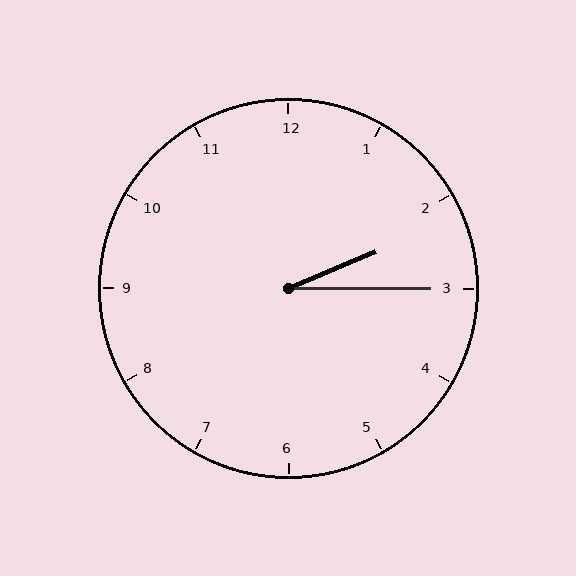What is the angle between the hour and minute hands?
Approximately 22 degrees.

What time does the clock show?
2:15.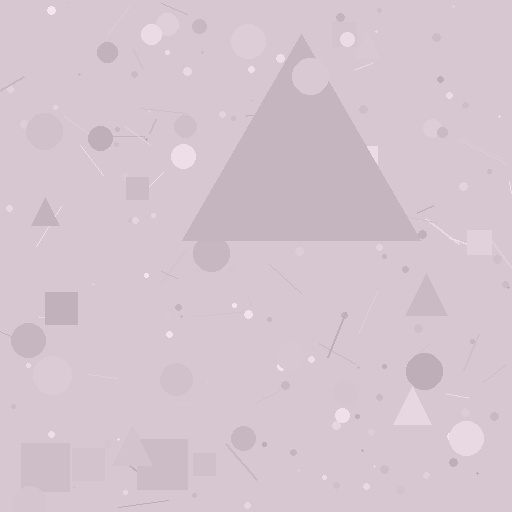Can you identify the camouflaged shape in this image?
The camouflaged shape is a triangle.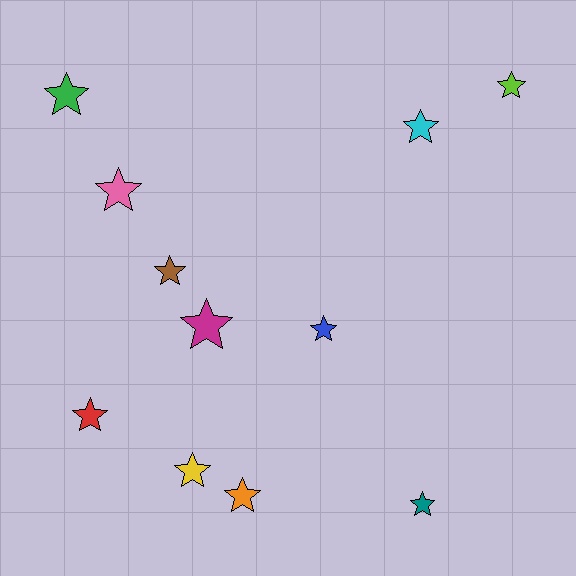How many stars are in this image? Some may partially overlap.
There are 11 stars.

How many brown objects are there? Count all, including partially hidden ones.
There is 1 brown object.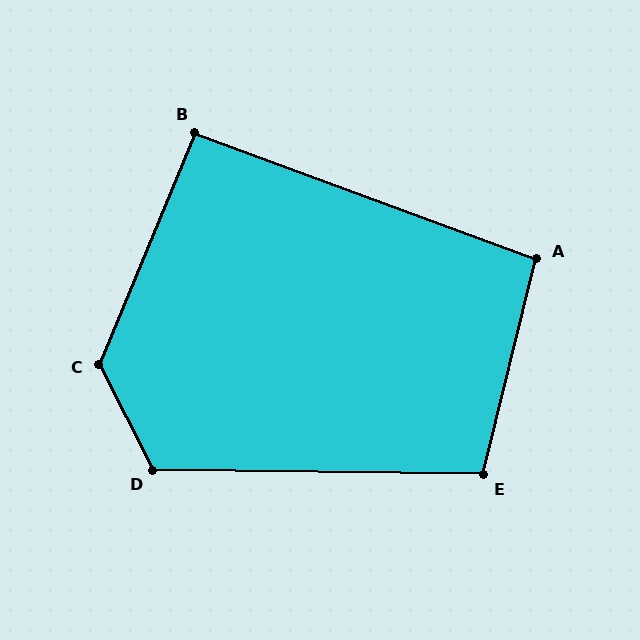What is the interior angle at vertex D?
Approximately 117 degrees (obtuse).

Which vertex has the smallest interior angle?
B, at approximately 92 degrees.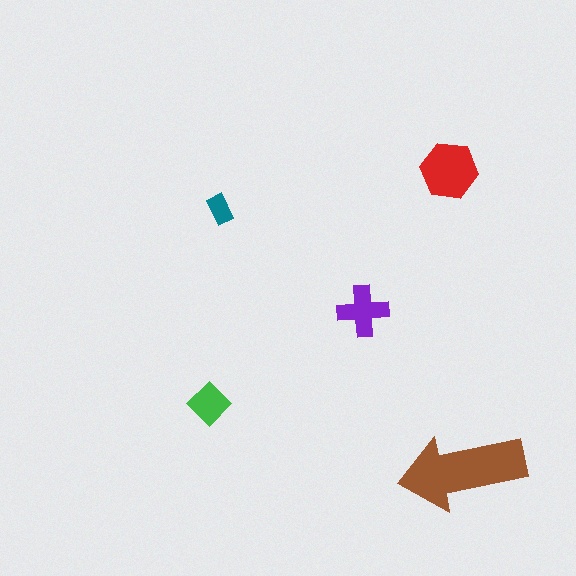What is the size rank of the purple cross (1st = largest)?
3rd.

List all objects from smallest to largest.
The teal rectangle, the green diamond, the purple cross, the red hexagon, the brown arrow.